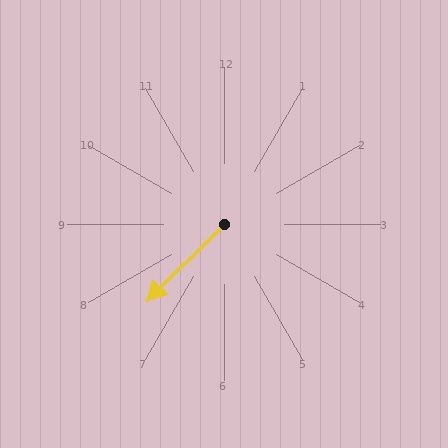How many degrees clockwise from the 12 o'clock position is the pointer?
Approximately 225 degrees.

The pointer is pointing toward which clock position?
Roughly 8 o'clock.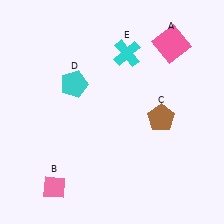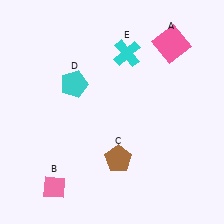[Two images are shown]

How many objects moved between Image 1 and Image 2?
1 object moved between the two images.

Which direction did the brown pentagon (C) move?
The brown pentagon (C) moved left.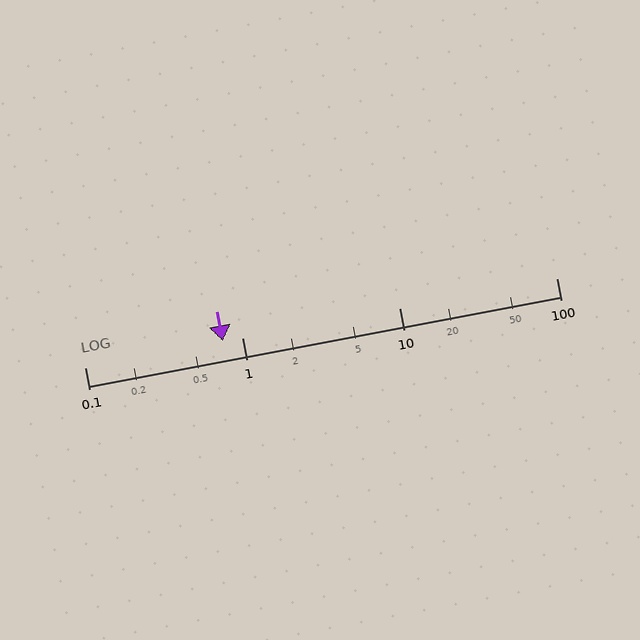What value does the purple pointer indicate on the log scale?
The pointer indicates approximately 0.75.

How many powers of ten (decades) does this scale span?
The scale spans 3 decades, from 0.1 to 100.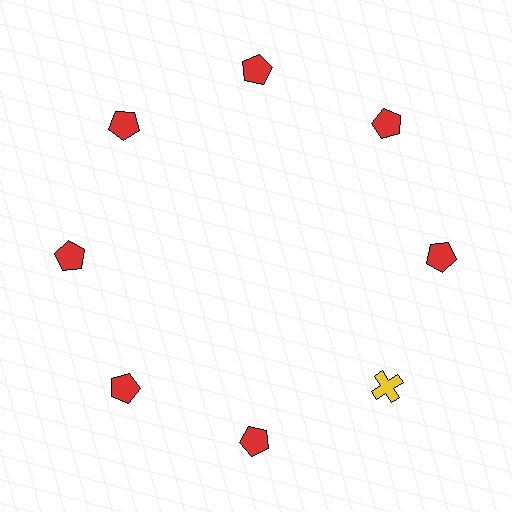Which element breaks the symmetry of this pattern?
The yellow cross at roughly the 4 o'clock position breaks the symmetry. All other shapes are red pentagons.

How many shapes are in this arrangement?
There are 8 shapes arranged in a ring pattern.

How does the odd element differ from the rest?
It differs in both color (yellow instead of red) and shape (cross instead of pentagon).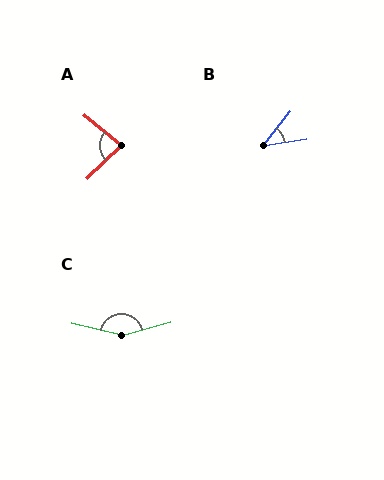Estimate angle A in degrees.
Approximately 83 degrees.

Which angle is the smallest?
B, at approximately 44 degrees.